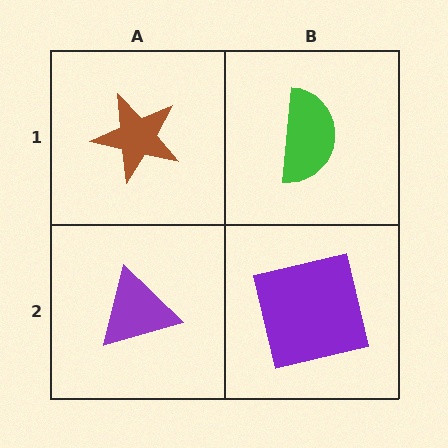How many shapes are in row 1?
2 shapes.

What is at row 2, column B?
A purple square.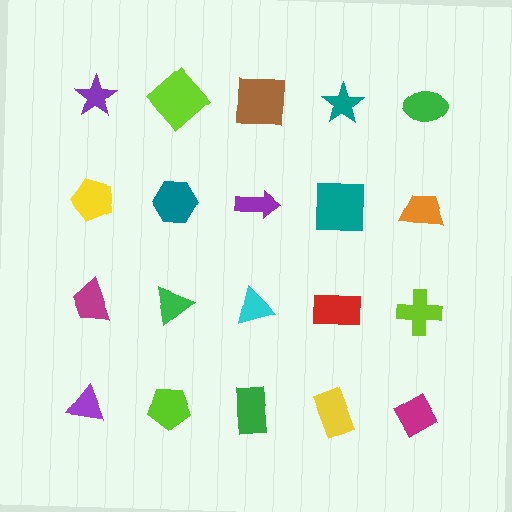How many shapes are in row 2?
5 shapes.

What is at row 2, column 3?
A purple arrow.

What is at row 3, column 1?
A magenta trapezoid.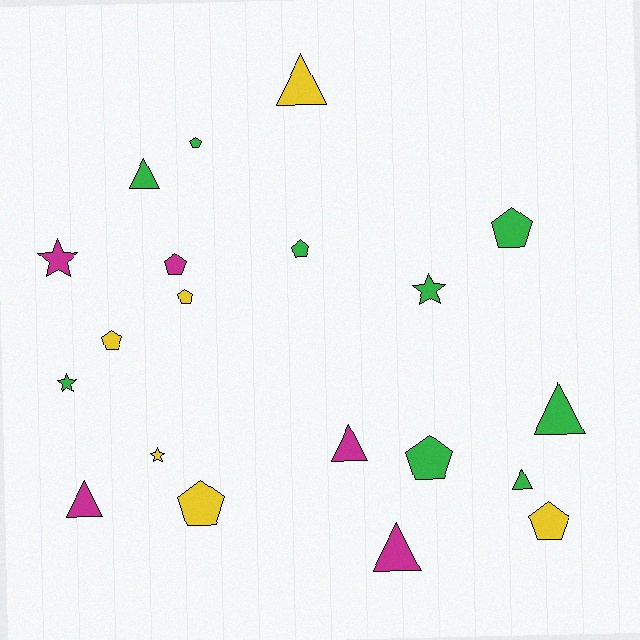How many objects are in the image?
There are 20 objects.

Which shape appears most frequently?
Pentagon, with 9 objects.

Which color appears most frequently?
Green, with 9 objects.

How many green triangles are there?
There are 3 green triangles.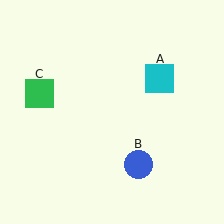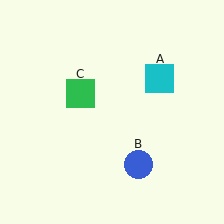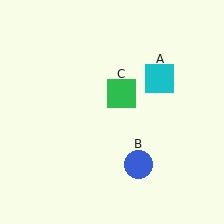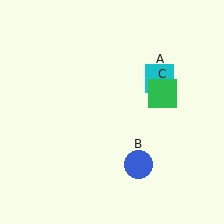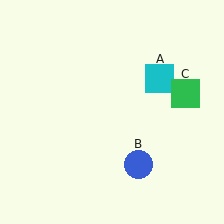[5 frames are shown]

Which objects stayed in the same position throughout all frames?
Cyan square (object A) and blue circle (object B) remained stationary.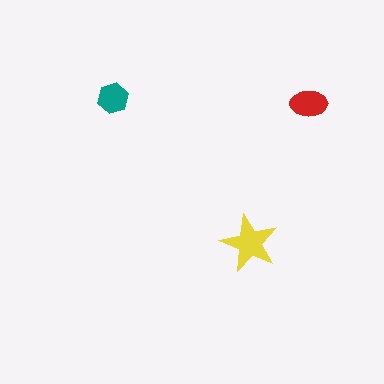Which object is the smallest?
The teal hexagon.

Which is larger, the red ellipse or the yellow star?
The yellow star.